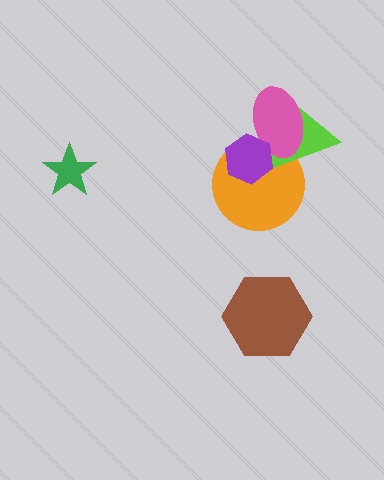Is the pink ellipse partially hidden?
Yes, it is partially covered by another shape.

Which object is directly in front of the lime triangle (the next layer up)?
The pink ellipse is directly in front of the lime triangle.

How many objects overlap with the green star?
0 objects overlap with the green star.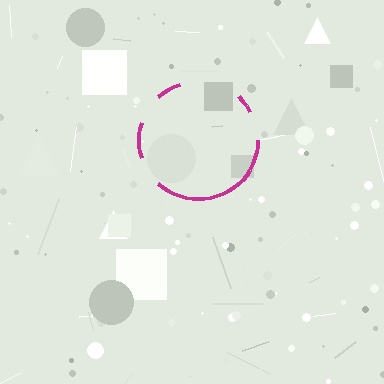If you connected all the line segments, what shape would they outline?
They would outline a circle.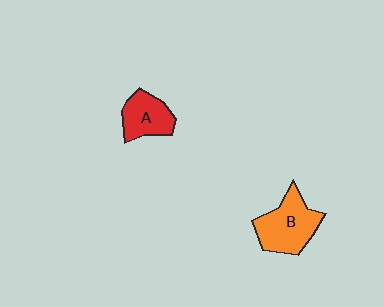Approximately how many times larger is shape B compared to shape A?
Approximately 1.4 times.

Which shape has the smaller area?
Shape A (red).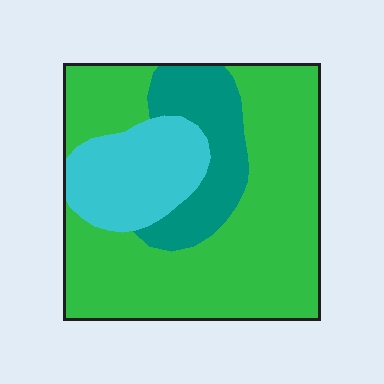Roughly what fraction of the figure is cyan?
Cyan covers about 20% of the figure.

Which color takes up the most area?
Green, at roughly 65%.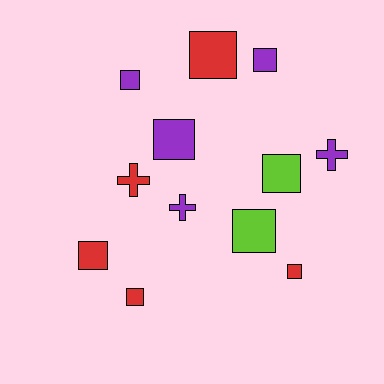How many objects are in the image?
There are 12 objects.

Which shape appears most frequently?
Square, with 9 objects.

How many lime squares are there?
There are 2 lime squares.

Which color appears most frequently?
Purple, with 5 objects.